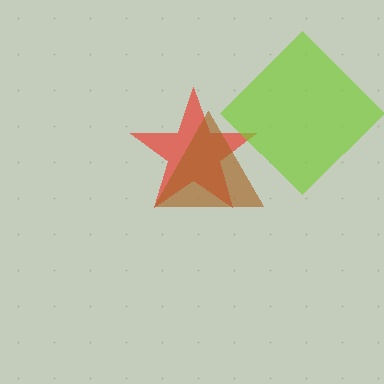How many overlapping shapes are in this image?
There are 3 overlapping shapes in the image.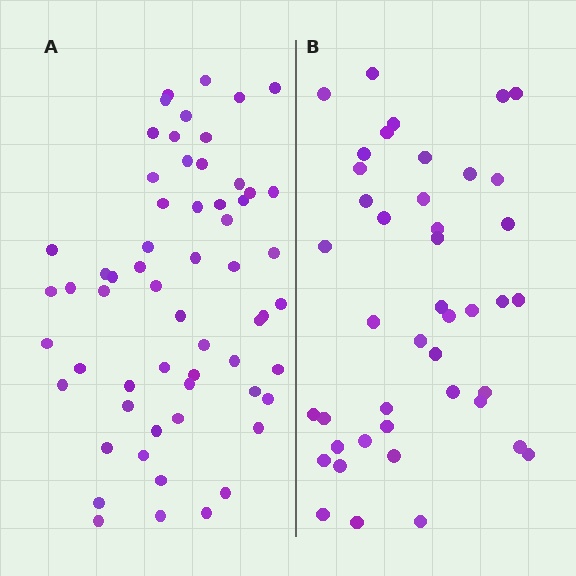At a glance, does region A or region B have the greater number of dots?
Region A (the left region) has more dots.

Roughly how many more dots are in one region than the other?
Region A has approximately 15 more dots than region B.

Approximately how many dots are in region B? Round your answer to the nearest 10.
About 40 dots. (The exact count is 43, which rounds to 40.)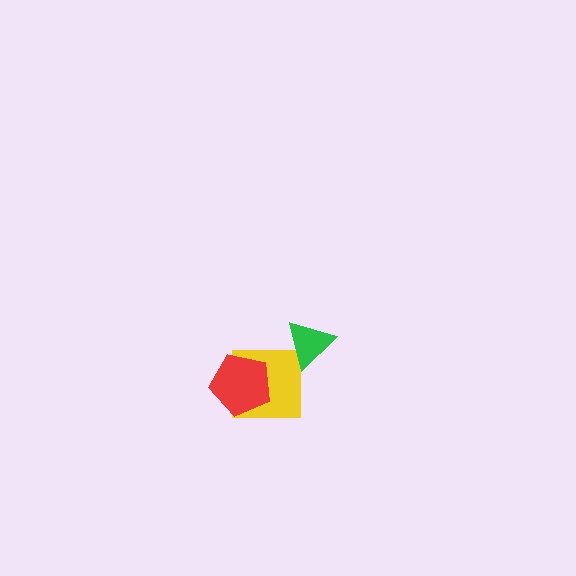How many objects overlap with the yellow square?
1 object overlaps with the yellow square.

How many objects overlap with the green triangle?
0 objects overlap with the green triangle.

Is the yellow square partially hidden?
Yes, it is partially covered by another shape.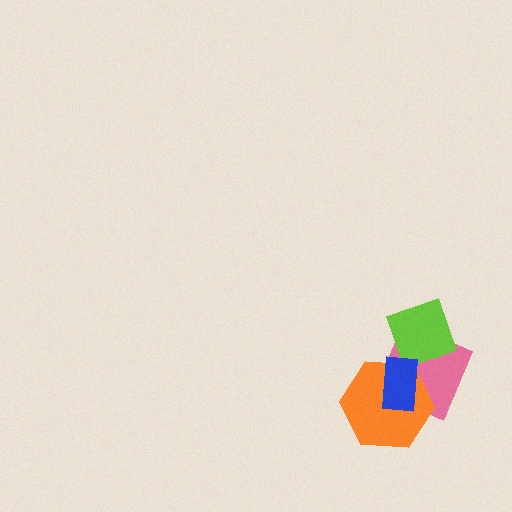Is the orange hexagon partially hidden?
Yes, it is partially covered by another shape.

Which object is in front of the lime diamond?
The blue rectangle is in front of the lime diamond.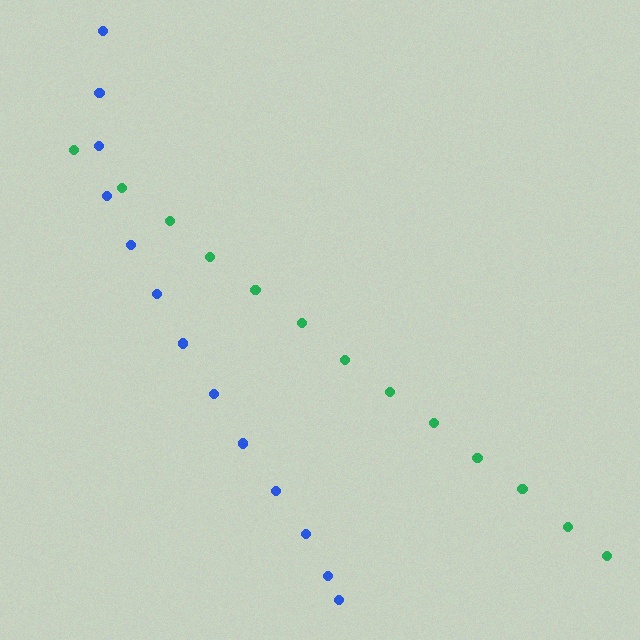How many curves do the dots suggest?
There are 2 distinct paths.